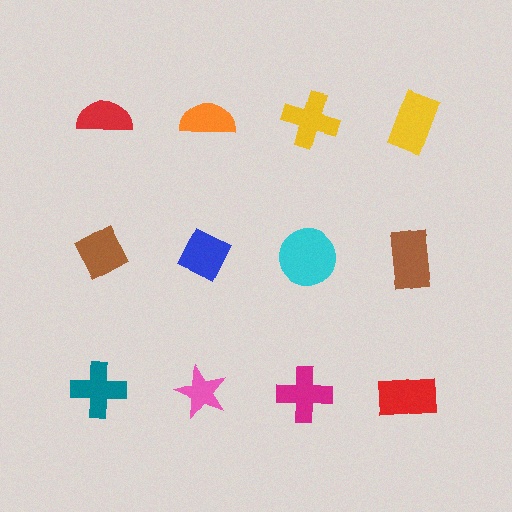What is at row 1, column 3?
A yellow cross.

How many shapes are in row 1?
4 shapes.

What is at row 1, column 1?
A red semicircle.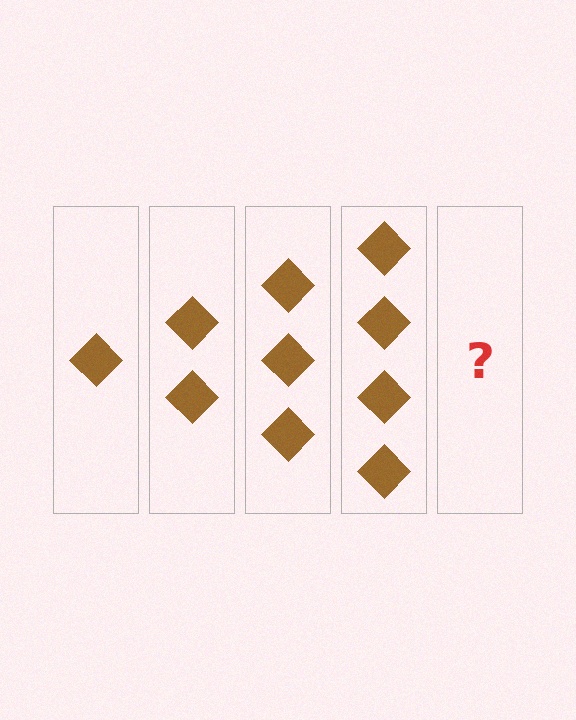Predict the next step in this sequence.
The next step is 5 diamonds.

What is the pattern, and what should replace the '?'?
The pattern is that each step adds one more diamond. The '?' should be 5 diamonds.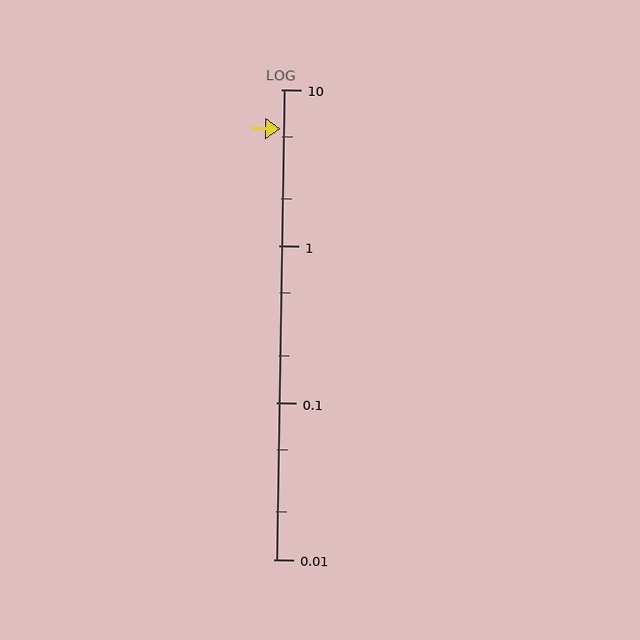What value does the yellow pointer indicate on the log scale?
The pointer indicates approximately 5.6.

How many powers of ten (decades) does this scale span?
The scale spans 3 decades, from 0.01 to 10.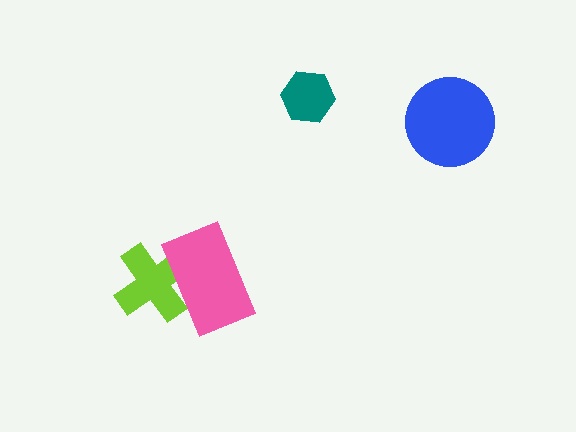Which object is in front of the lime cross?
The pink rectangle is in front of the lime cross.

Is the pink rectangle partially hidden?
No, no other shape covers it.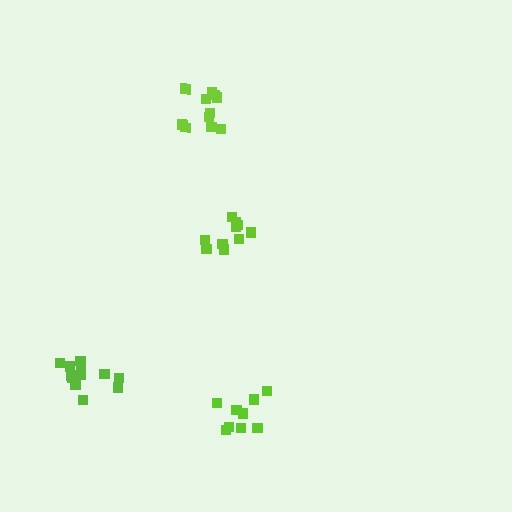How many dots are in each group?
Group 1: 9 dots, Group 2: 12 dots, Group 3: 11 dots, Group 4: 10 dots (42 total).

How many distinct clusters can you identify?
There are 4 distinct clusters.